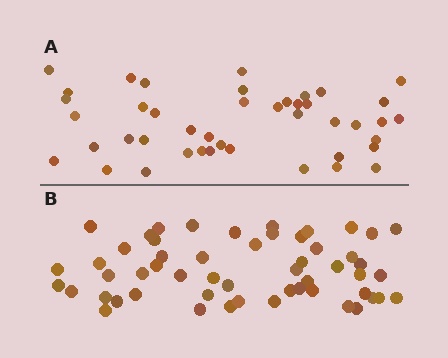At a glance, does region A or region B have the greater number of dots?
Region B (the bottom region) has more dots.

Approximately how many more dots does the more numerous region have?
Region B has roughly 12 or so more dots than region A.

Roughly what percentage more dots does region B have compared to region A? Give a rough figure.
About 25% more.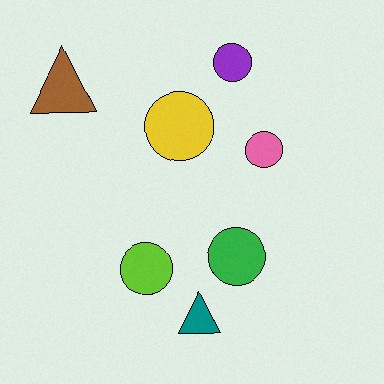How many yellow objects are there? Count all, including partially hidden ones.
There is 1 yellow object.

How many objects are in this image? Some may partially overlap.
There are 7 objects.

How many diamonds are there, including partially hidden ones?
There are no diamonds.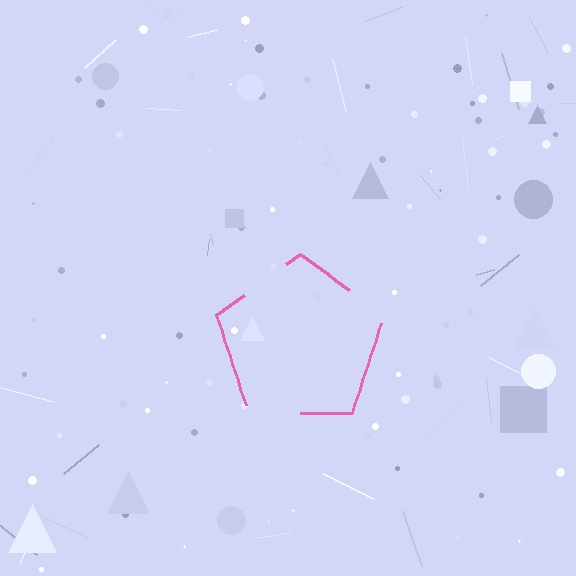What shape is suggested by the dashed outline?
The dashed outline suggests a pentagon.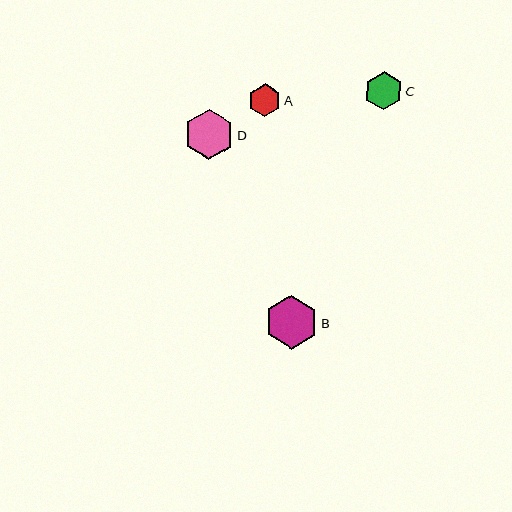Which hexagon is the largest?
Hexagon B is the largest with a size of approximately 53 pixels.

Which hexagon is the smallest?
Hexagon A is the smallest with a size of approximately 32 pixels.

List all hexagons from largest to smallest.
From largest to smallest: B, D, C, A.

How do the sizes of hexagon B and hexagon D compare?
Hexagon B and hexagon D are approximately the same size.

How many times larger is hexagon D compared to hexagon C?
Hexagon D is approximately 1.3 times the size of hexagon C.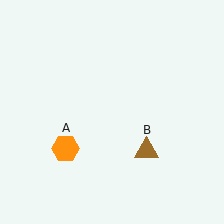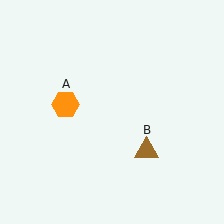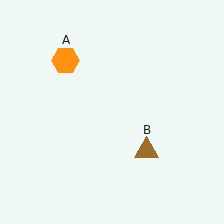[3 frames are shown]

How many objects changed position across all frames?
1 object changed position: orange hexagon (object A).